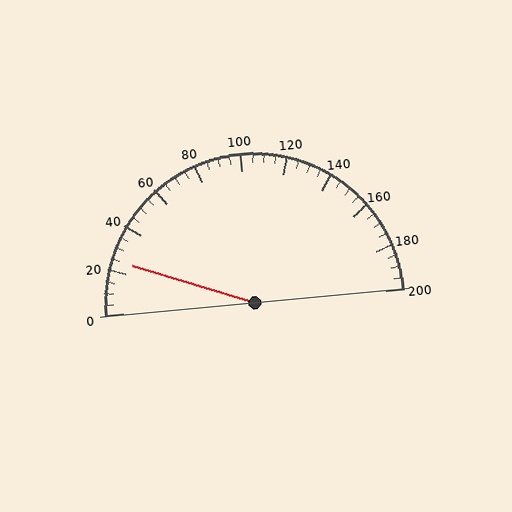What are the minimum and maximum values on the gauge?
The gauge ranges from 0 to 200.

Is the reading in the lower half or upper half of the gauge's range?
The reading is in the lower half of the range (0 to 200).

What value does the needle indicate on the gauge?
The needle indicates approximately 25.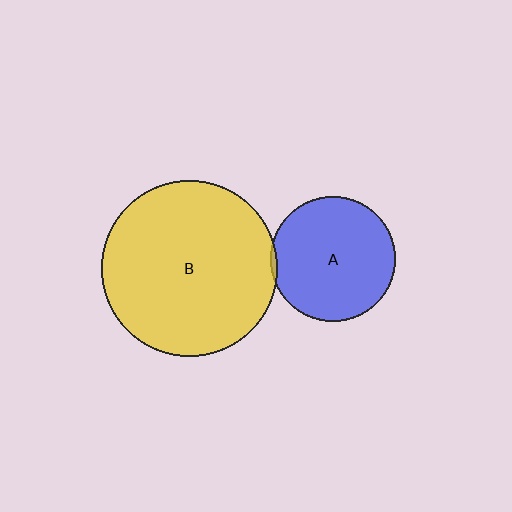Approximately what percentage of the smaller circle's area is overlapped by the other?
Approximately 5%.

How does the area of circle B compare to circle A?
Approximately 2.0 times.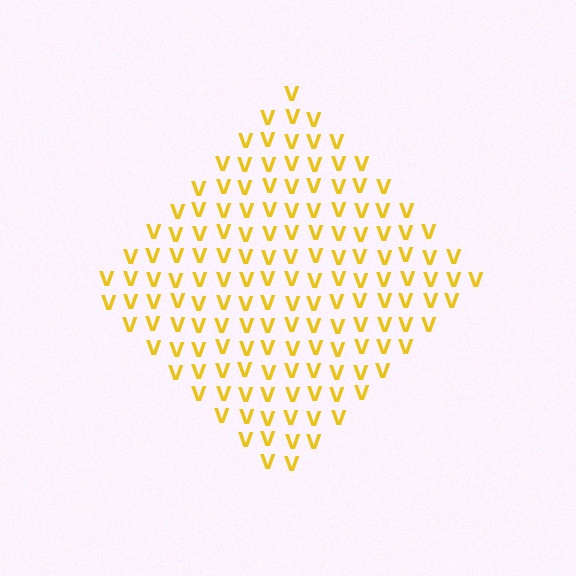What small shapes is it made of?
It is made of small letter V's.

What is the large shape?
The large shape is a diamond.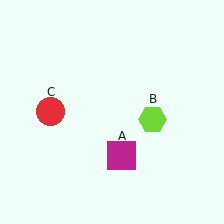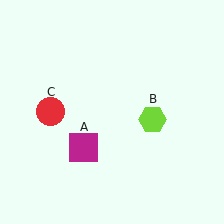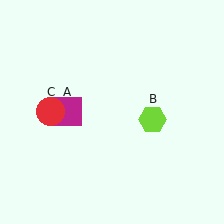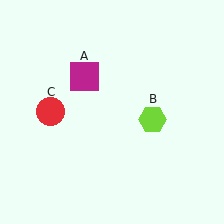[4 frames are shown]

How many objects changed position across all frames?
1 object changed position: magenta square (object A).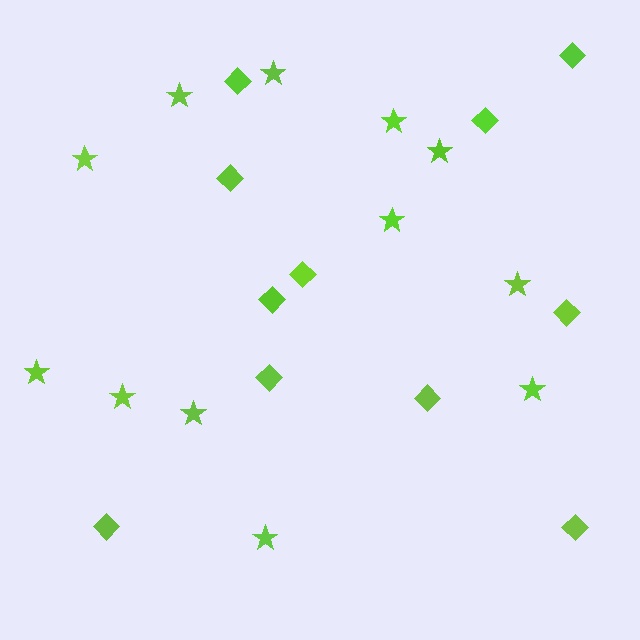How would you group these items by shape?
There are 2 groups: one group of stars (12) and one group of diamonds (11).